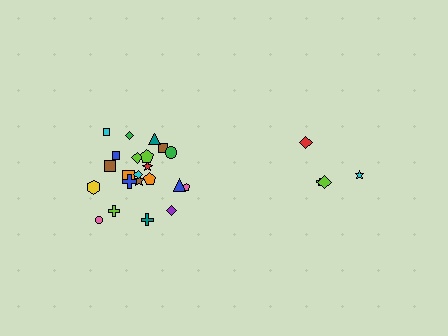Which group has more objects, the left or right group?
The left group.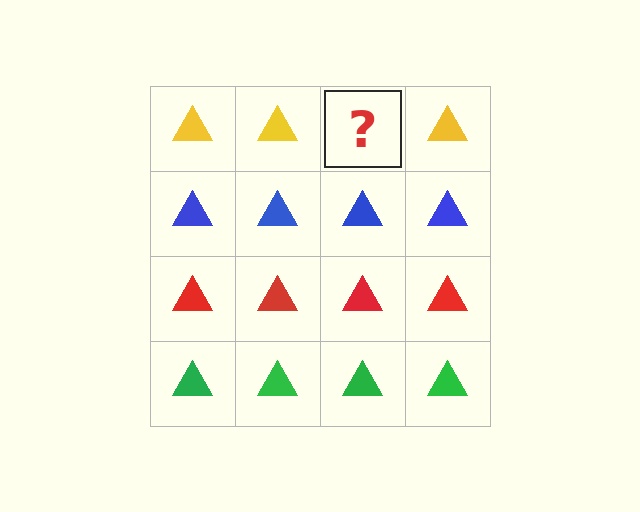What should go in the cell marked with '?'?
The missing cell should contain a yellow triangle.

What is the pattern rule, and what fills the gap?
The rule is that each row has a consistent color. The gap should be filled with a yellow triangle.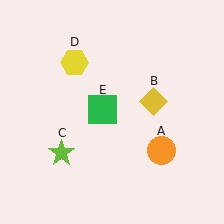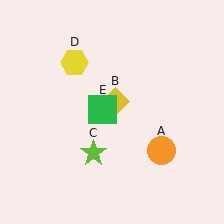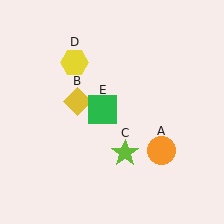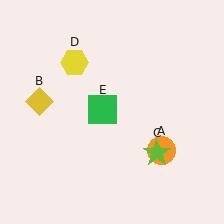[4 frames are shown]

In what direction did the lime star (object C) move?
The lime star (object C) moved right.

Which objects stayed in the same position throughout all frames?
Orange circle (object A) and yellow hexagon (object D) and green square (object E) remained stationary.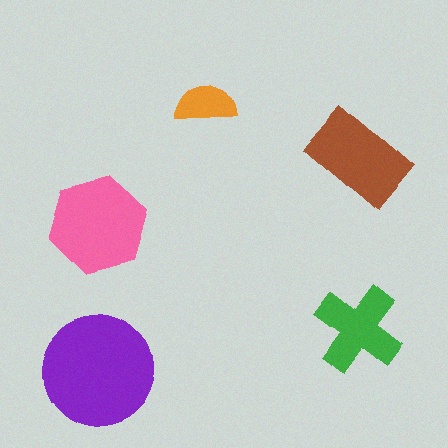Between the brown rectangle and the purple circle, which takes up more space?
The purple circle.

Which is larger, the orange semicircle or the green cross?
The green cross.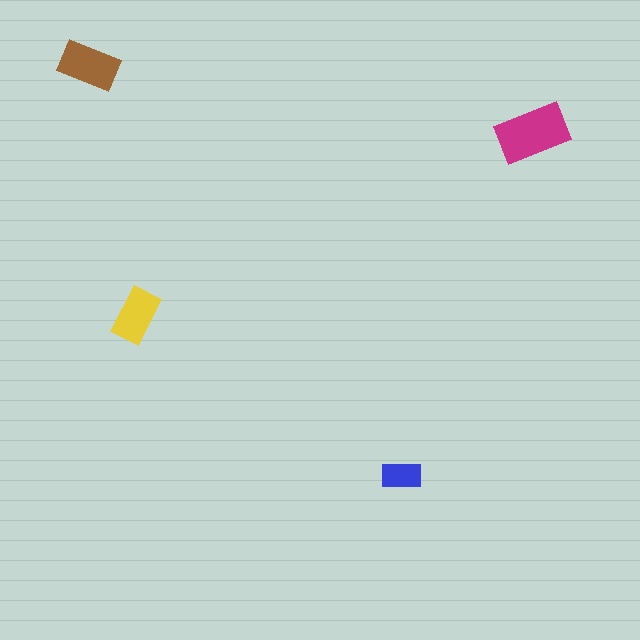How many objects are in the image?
There are 4 objects in the image.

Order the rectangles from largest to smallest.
the magenta one, the brown one, the yellow one, the blue one.